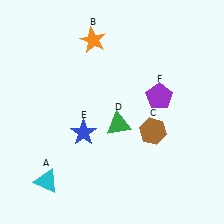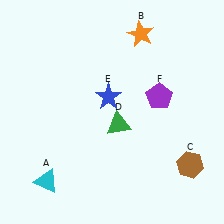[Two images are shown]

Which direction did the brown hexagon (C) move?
The brown hexagon (C) moved right.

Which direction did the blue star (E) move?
The blue star (E) moved up.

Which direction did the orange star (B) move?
The orange star (B) moved right.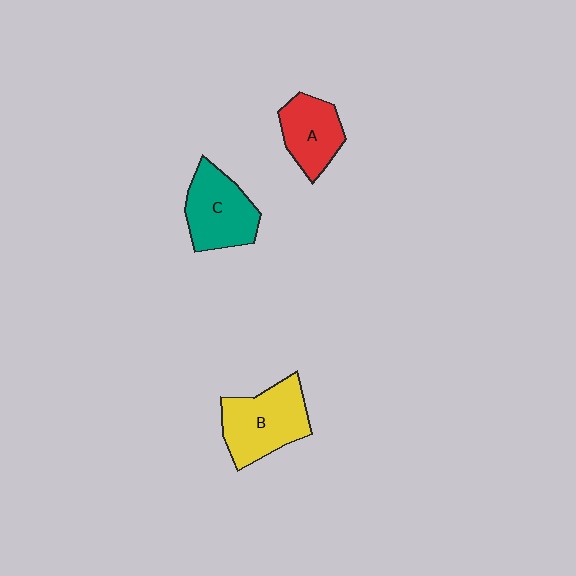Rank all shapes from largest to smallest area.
From largest to smallest: B (yellow), C (teal), A (red).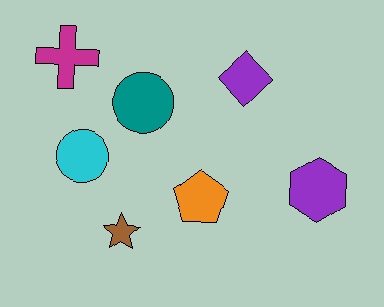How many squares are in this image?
There are no squares.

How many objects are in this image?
There are 7 objects.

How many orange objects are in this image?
There is 1 orange object.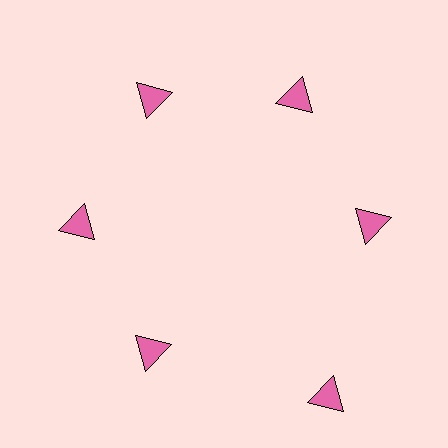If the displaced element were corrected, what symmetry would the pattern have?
It would have 6-fold rotational symmetry — the pattern would map onto itself every 60 degrees.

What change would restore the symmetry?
The symmetry would be restored by moving it inward, back onto the ring so that all 6 triangles sit at equal angles and equal distance from the center.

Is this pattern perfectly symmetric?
No. The 6 pink triangles are arranged in a ring, but one element near the 5 o'clock position is pushed outward from the center, breaking the 6-fold rotational symmetry.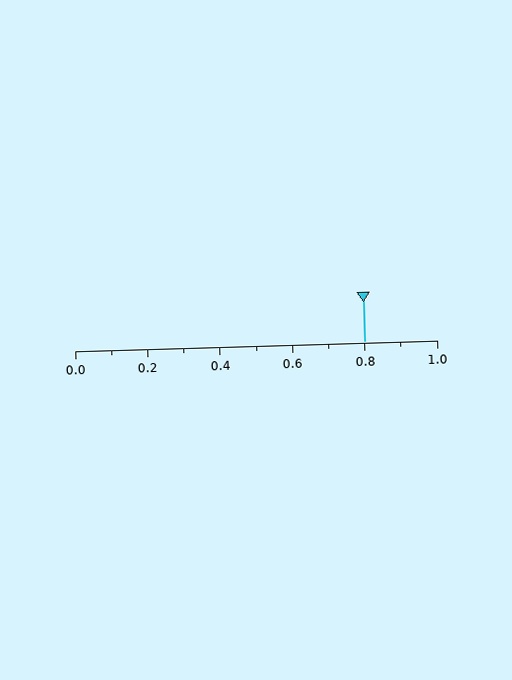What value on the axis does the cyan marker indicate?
The marker indicates approximately 0.8.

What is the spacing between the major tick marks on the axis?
The major ticks are spaced 0.2 apart.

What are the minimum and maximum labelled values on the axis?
The axis runs from 0.0 to 1.0.